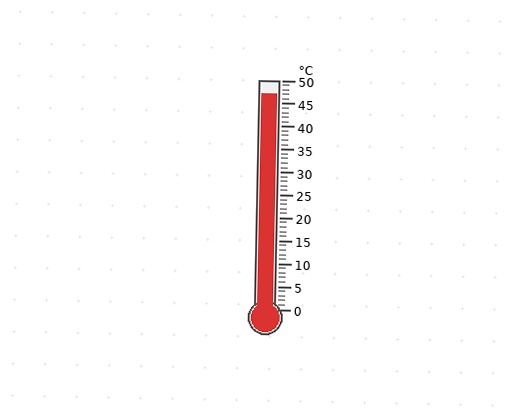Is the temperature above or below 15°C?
The temperature is above 15°C.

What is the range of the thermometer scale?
The thermometer scale ranges from 0°C to 50°C.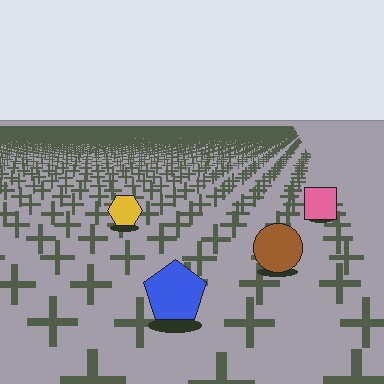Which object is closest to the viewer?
The blue pentagon is closest. The texture marks near it are larger and more spread out.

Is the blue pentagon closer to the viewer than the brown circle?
Yes. The blue pentagon is closer — you can tell from the texture gradient: the ground texture is coarser near it.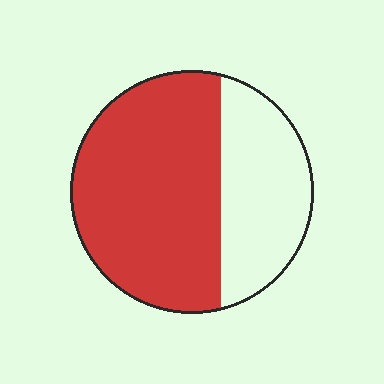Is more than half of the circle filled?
Yes.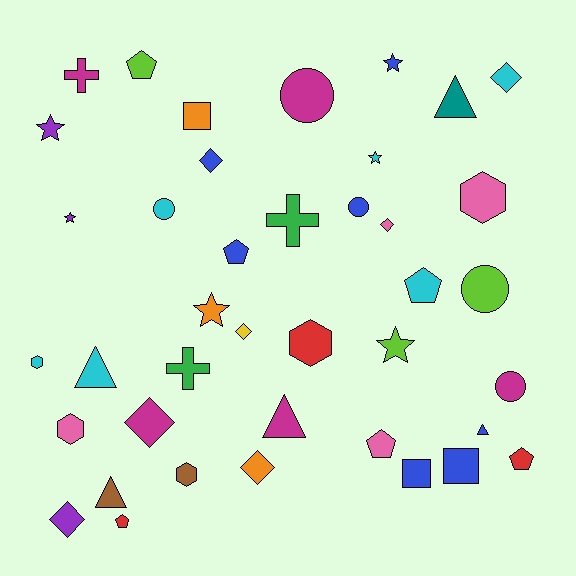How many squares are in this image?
There are 3 squares.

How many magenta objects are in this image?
There are 5 magenta objects.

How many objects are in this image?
There are 40 objects.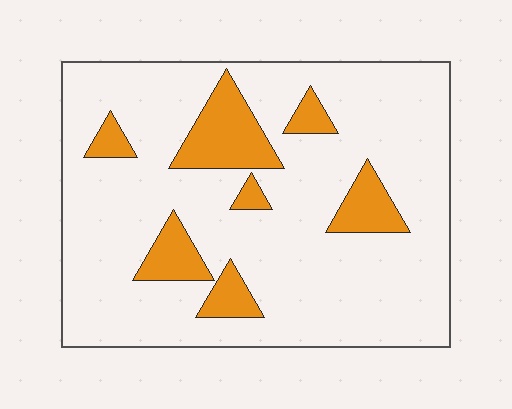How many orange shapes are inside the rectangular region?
7.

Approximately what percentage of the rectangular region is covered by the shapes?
Approximately 15%.